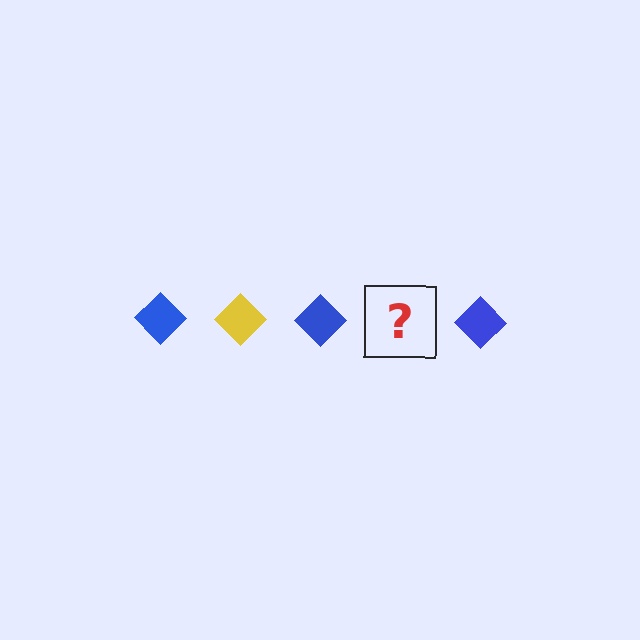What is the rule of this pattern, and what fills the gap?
The rule is that the pattern cycles through blue, yellow diamonds. The gap should be filled with a yellow diamond.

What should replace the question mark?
The question mark should be replaced with a yellow diamond.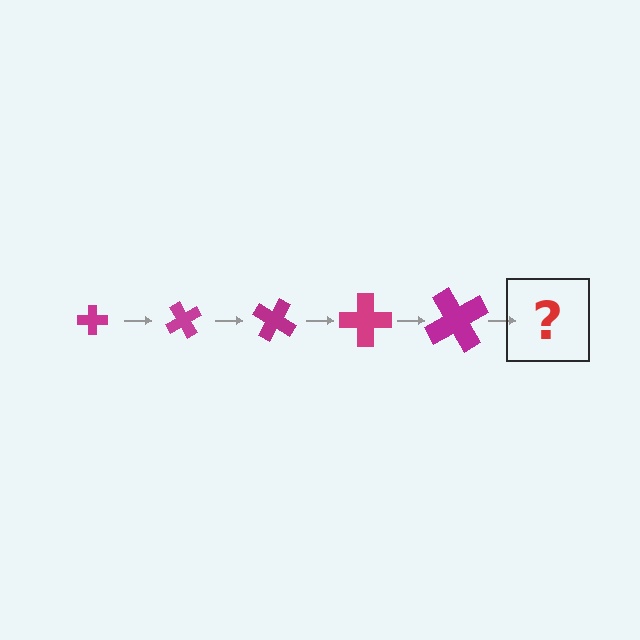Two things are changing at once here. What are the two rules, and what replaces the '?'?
The two rules are that the cross grows larger each step and it rotates 60 degrees each step. The '?' should be a cross, larger than the previous one and rotated 300 degrees from the start.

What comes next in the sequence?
The next element should be a cross, larger than the previous one and rotated 300 degrees from the start.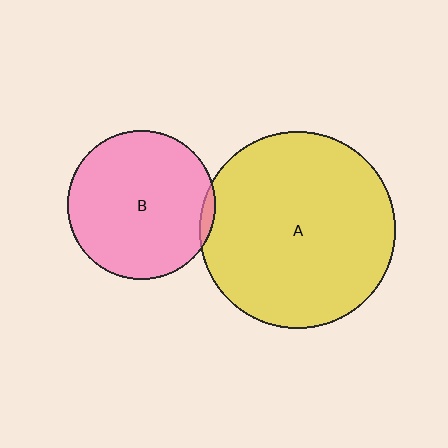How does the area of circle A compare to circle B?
Approximately 1.8 times.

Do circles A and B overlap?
Yes.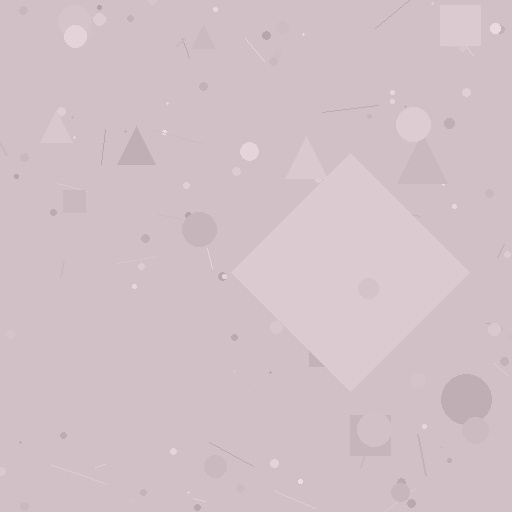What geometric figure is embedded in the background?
A diamond is embedded in the background.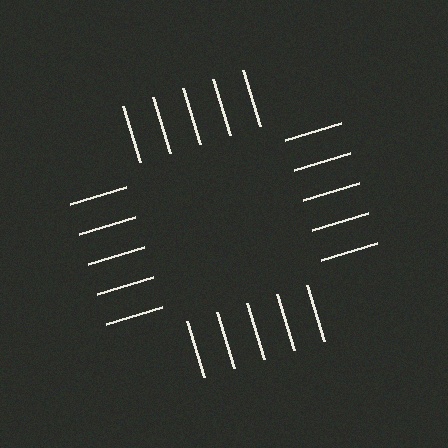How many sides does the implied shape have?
4 sides — the line-ends trace a square.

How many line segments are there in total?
20 — 5 along each of the 4 edges.